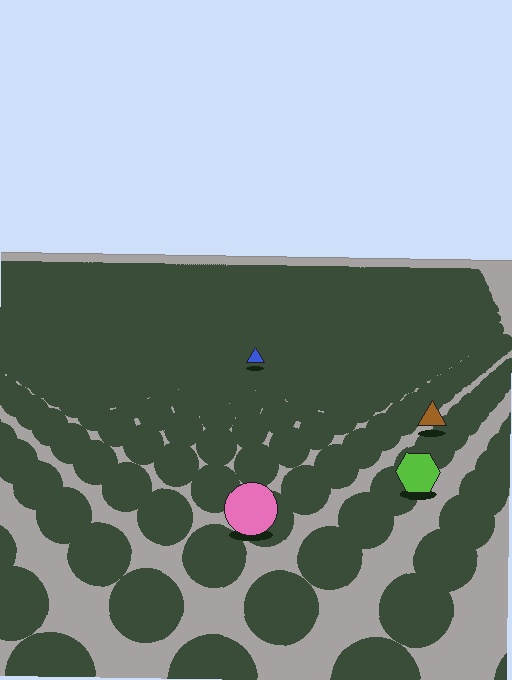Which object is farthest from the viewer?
The blue triangle is farthest from the viewer. It appears smaller and the ground texture around it is denser.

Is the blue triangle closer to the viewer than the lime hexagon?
No. The lime hexagon is closer — you can tell from the texture gradient: the ground texture is coarser near it.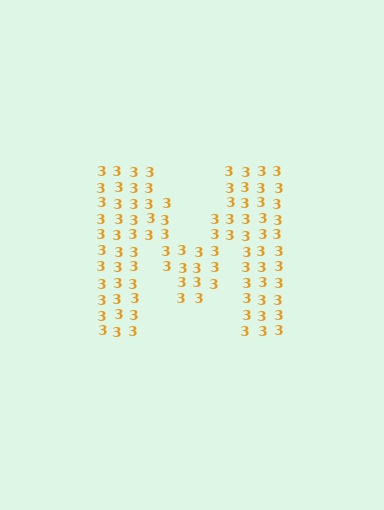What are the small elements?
The small elements are digit 3's.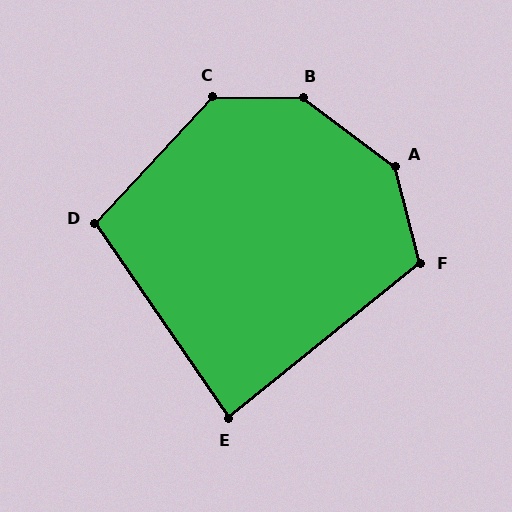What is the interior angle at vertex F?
Approximately 114 degrees (obtuse).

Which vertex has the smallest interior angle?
E, at approximately 86 degrees.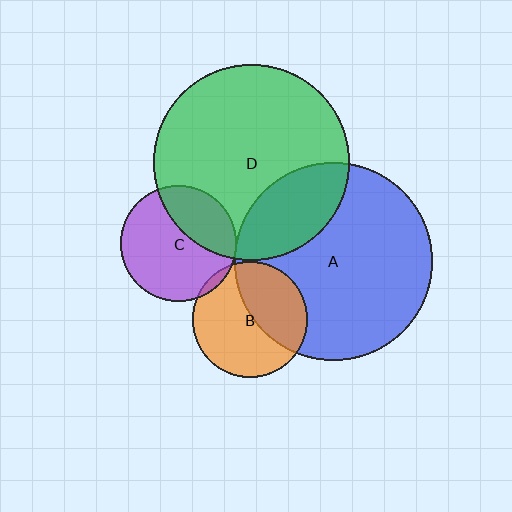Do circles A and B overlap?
Yes.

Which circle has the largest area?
Circle A (blue).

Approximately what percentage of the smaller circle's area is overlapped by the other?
Approximately 40%.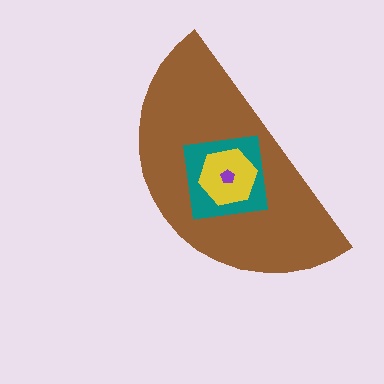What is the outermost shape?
The brown semicircle.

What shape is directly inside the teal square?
The yellow hexagon.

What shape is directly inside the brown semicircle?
The teal square.